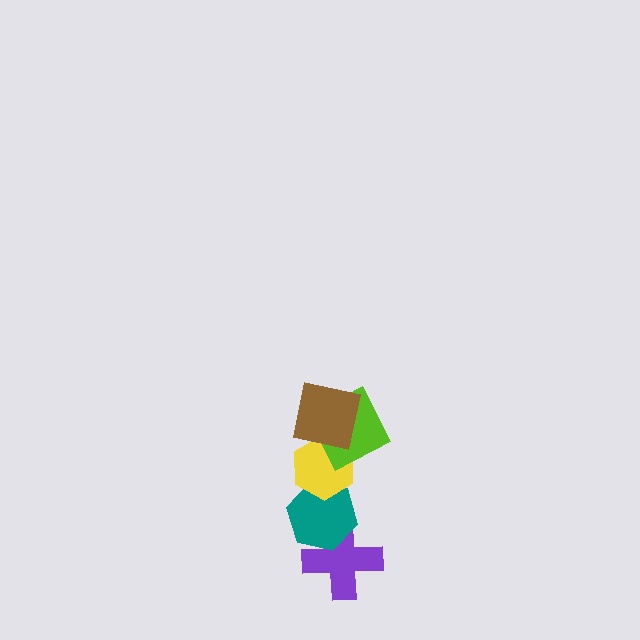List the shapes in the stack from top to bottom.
From top to bottom: the brown square, the lime square, the yellow hexagon, the teal hexagon, the purple cross.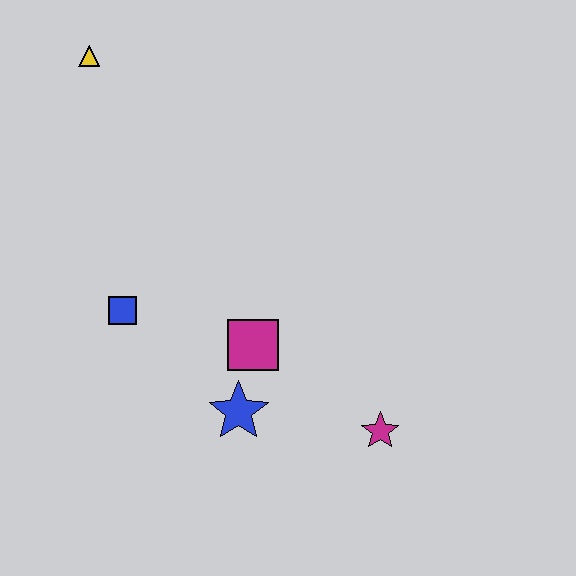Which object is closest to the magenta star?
The blue star is closest to the magenta star.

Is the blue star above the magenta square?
No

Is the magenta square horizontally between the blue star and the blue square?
No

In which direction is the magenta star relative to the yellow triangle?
The magenta star is below the yellow triangle.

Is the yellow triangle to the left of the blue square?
Yes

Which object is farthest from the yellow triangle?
The magenta star is farthest from the yellow triangle.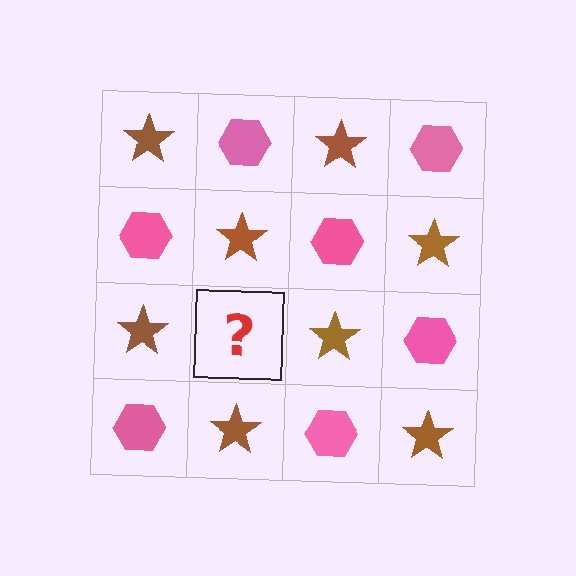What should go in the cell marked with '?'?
The missing cell should contain a pink hexagon.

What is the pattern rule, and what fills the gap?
The rule is that it alternates brown star and pink hexagon in a checkerboard pattern. The gap should be filled with a pink hexagon.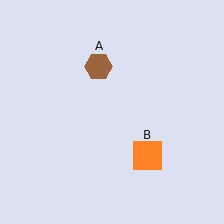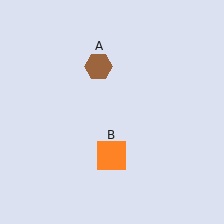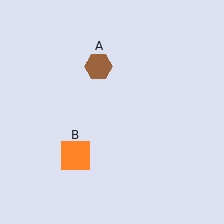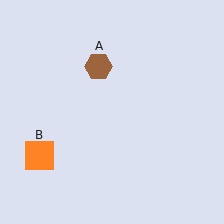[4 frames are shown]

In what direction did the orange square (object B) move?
The orange square (object B) moved left.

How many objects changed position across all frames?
1 object changed position: orange square (object B).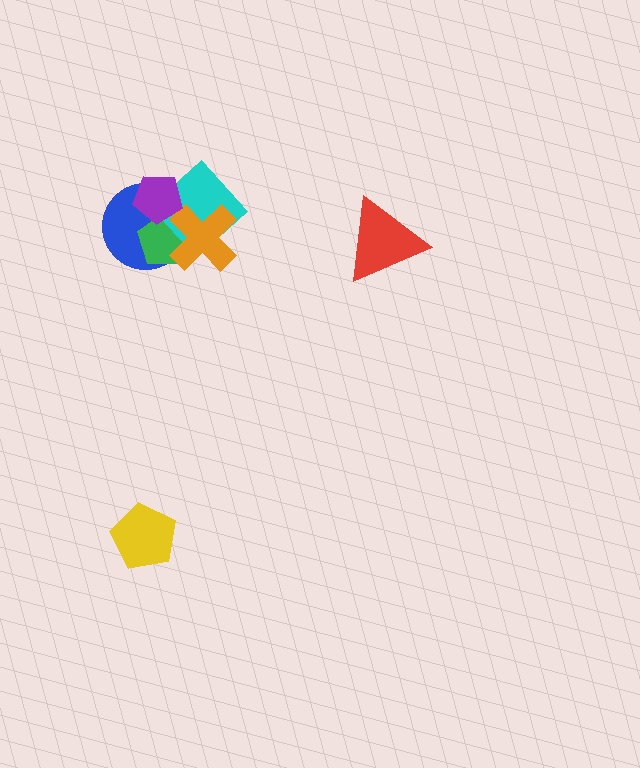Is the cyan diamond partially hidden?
Yes, it is partially covered by another shape.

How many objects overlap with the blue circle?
4 objects overlap with the blue circle.